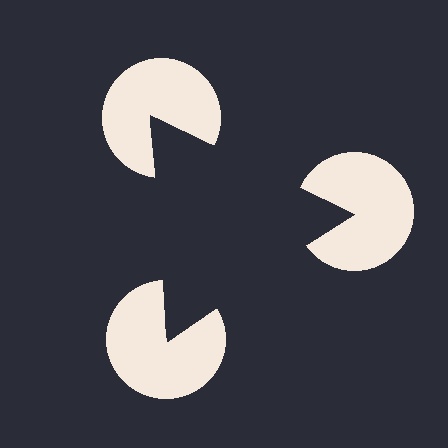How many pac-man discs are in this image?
There are 3 — one at each vertex of the illusory triangle.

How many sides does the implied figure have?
3 sides.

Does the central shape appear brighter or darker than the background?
It typically appears slightly darker than the background, even though no actual brightness change is drawn.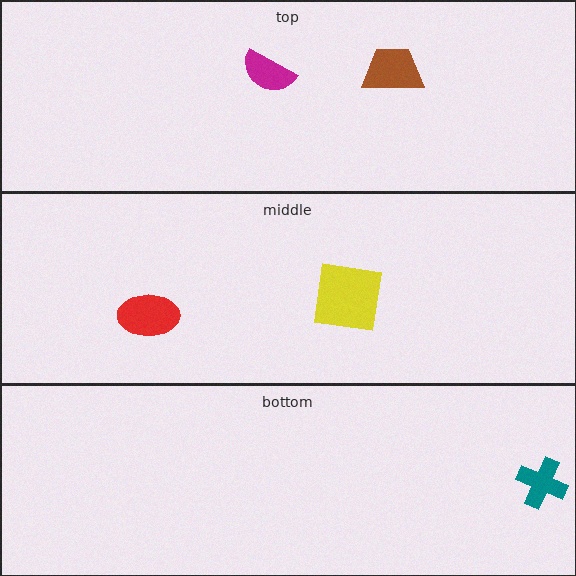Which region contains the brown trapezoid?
The top region.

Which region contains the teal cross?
The bottom region.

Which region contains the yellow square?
The middle region.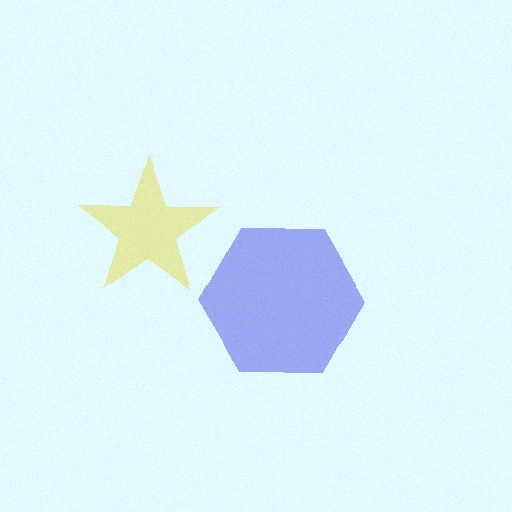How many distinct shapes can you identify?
There are 2 distinct shapes: a yellow star, a blue hexagon.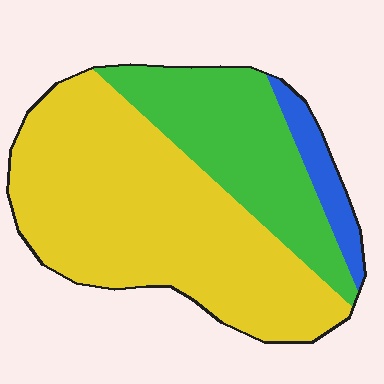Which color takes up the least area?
Blue, at roughly 5%.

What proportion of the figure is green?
Green covers 30% of the figure.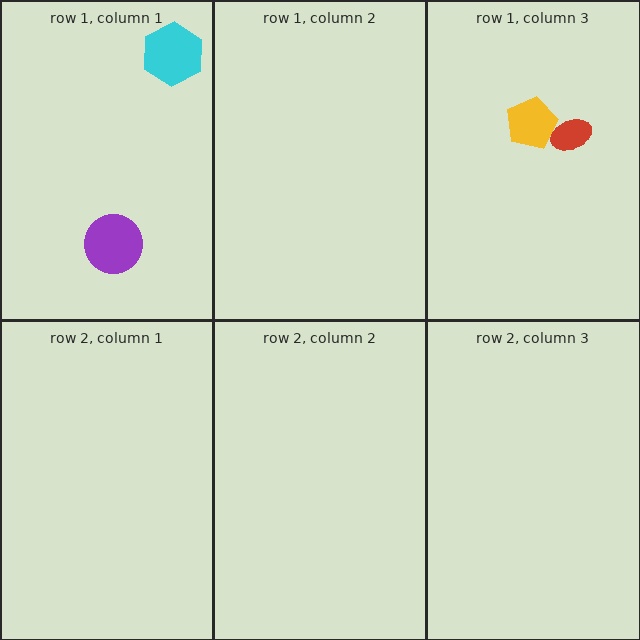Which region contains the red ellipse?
The row 1, column 3 region.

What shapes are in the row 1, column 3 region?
The red ellipse, the yellow pentagon.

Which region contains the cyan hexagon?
The row 1, column 1 region.